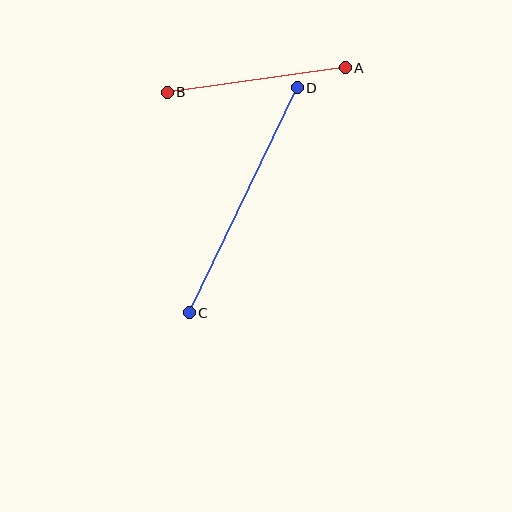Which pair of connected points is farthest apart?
Points C and D are farthest apart.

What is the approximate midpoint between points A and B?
The midpoint is at approximately (256, 80) pixels.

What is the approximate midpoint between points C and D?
The midpoint is at approximately (243, 200) pixels.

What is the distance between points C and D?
The distance is approximately 249 pixels.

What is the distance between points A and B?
The distance is approximately 180 pixels.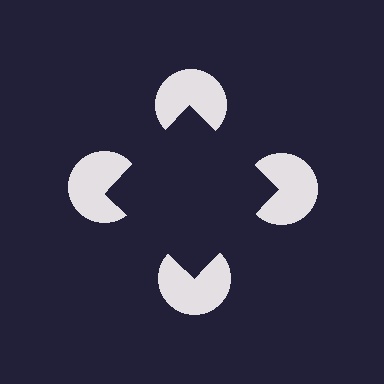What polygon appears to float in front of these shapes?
An illusory square — its edges are inferred from the aligned wedge cuts in the pac-man discs, not physically drawn.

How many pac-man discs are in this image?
There are 4 — one at each vertex of the illusory square.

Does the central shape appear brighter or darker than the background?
It typically appears slightly darker than the background, even though no actual brightness change is drawn.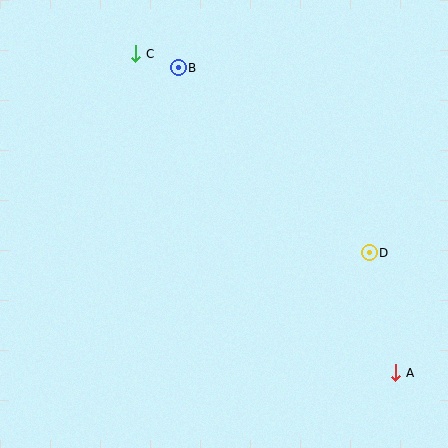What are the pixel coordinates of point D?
Point D is at (369, 253).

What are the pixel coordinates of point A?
Point A is at (396, 373).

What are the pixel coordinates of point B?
Point B is at (178, 68).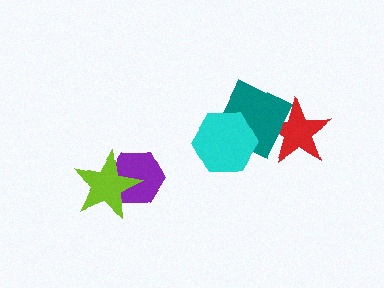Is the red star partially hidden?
Yes, it is partially covered by another shape.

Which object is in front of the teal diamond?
The cyan hexagon is in front of the teal diamond.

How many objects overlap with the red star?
1 object overlaps with the red star.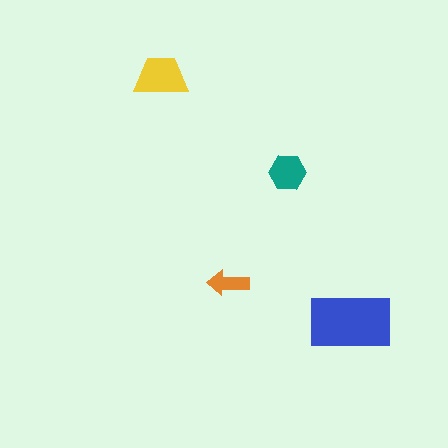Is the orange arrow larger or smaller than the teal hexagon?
Smaller.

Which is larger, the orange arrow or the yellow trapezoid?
The yellow trapezoid.